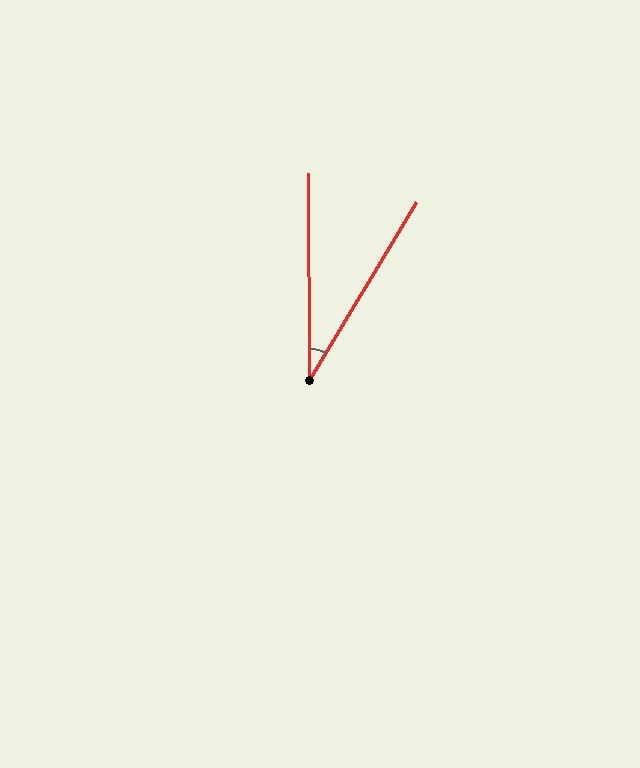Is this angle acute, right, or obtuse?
It is acute.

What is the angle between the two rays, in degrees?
Approximately 31 degrees.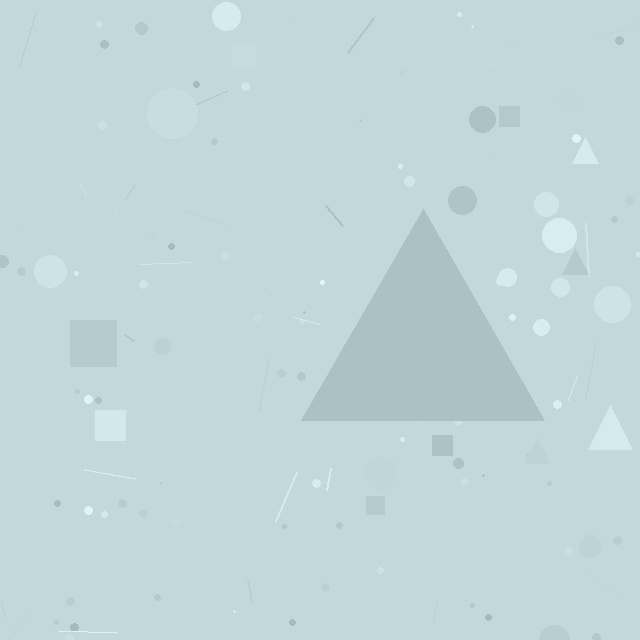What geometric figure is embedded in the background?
A triangle is embedded in the background.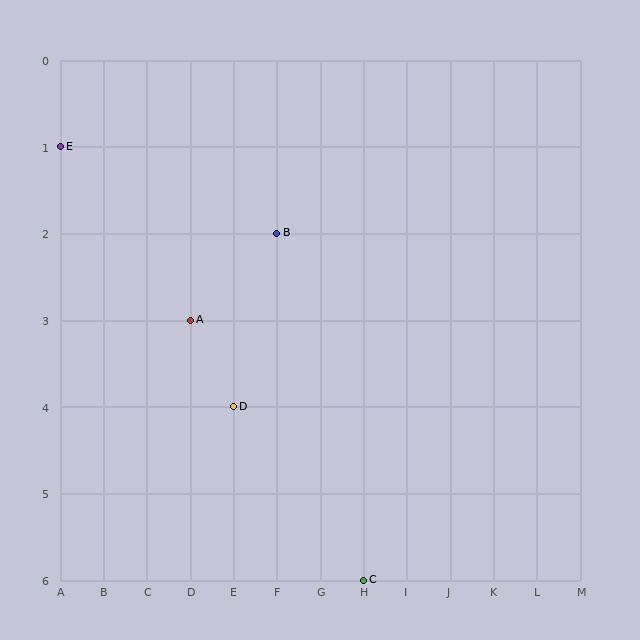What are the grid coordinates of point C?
Point C is at grid coordinates (H, 6).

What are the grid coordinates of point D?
Point D is at grid coordinates (E, 4).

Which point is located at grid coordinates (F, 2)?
Point B is at (F, 2).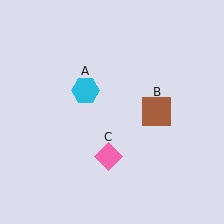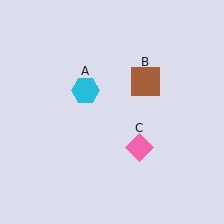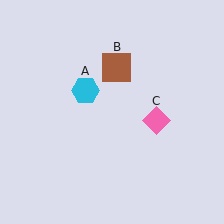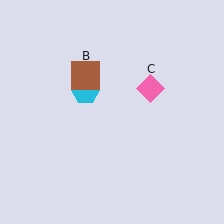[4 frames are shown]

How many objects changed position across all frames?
2 objects changed position: brown square (object B), pink diamond (object C).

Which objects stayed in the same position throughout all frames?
Cyan hexagon (object A) remained stationary.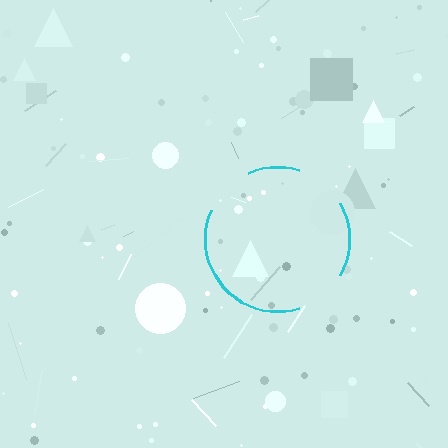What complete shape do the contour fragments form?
The contour fragments form a circle.